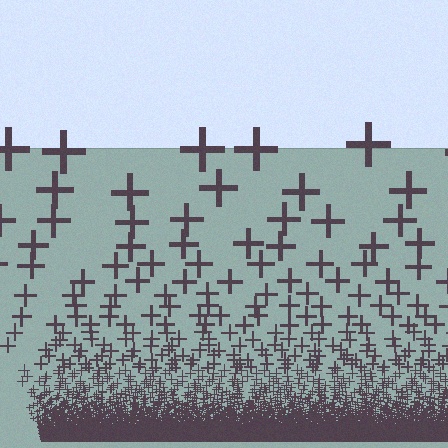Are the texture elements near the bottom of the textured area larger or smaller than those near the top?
Smaller. The gradient is inverted — elements near the bottom are smaller and denser.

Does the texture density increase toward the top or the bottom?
Density increases toward the bottom.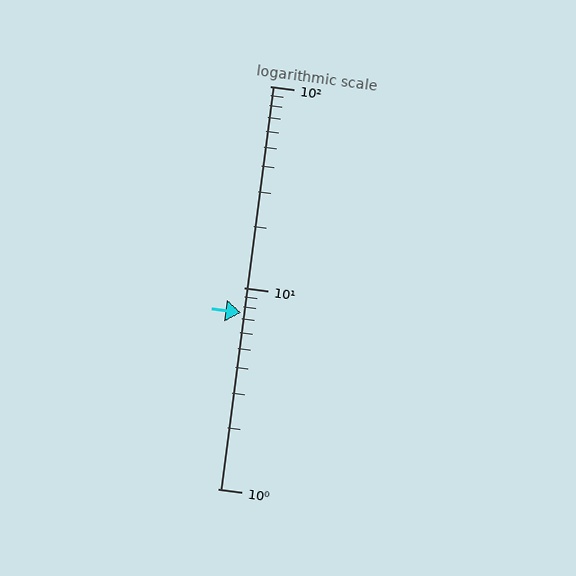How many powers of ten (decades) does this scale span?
The scale spans 2 decades, from 1 to 100.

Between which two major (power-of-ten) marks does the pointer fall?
The pointer is between 1 and 10.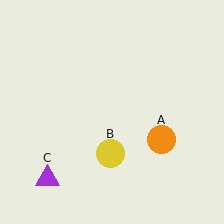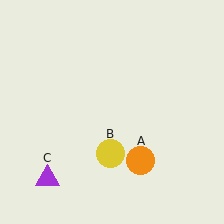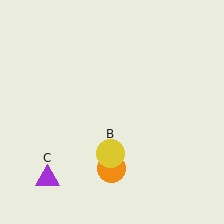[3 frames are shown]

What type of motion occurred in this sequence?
The orange circle (object A) rotated clockwise around the center of the scene.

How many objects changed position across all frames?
1 object changed position: orange circle (object A).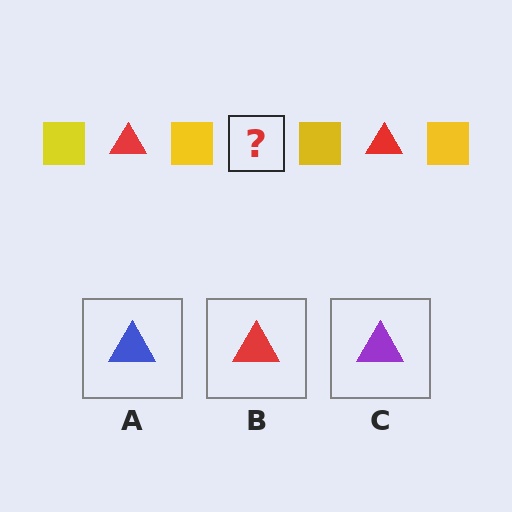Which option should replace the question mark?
Option B.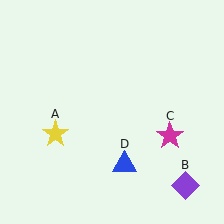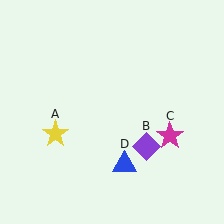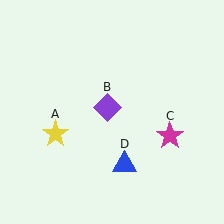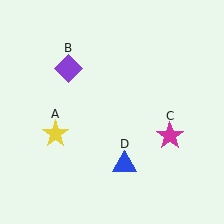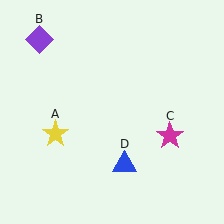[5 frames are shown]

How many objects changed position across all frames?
1 object changed position: purple diamond (object B).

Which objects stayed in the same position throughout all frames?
Yellow star (object A) and magenta star (object C) and blue triangle (object D) remained stationary.